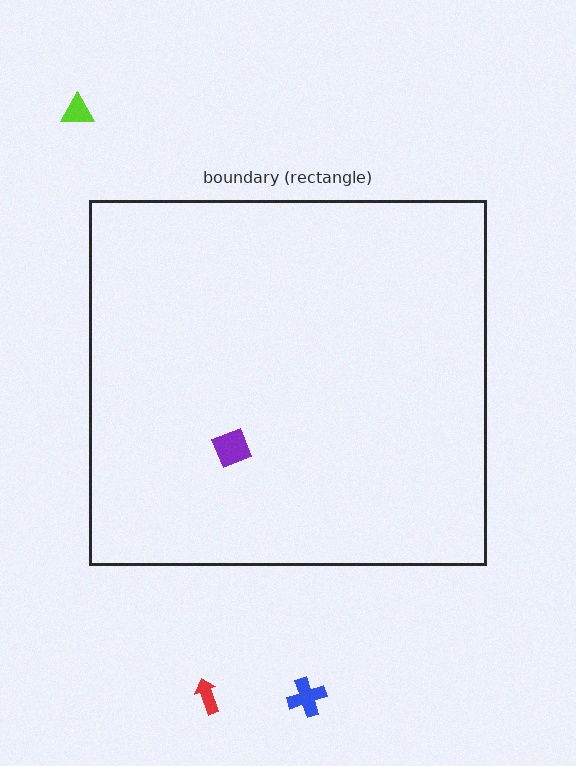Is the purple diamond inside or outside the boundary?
Inside.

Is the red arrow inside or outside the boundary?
Outside.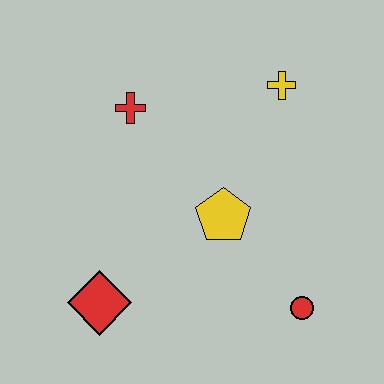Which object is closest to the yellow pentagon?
The red circle is closest to the yellow pentagon.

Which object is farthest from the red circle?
The red cross is farthest from the red circle.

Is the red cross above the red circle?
Yes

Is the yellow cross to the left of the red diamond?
No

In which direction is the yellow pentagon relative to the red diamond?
The yellow pentagon is to the right of the red diamond.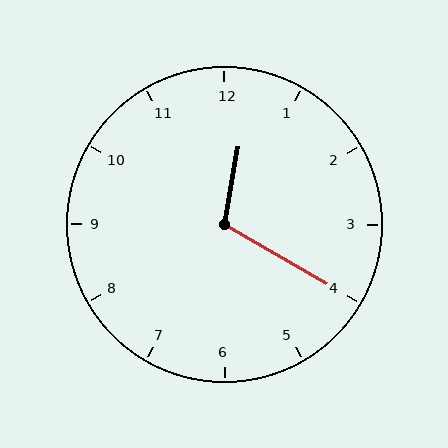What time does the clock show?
12:20.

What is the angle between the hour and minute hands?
Approximately 110 degrees.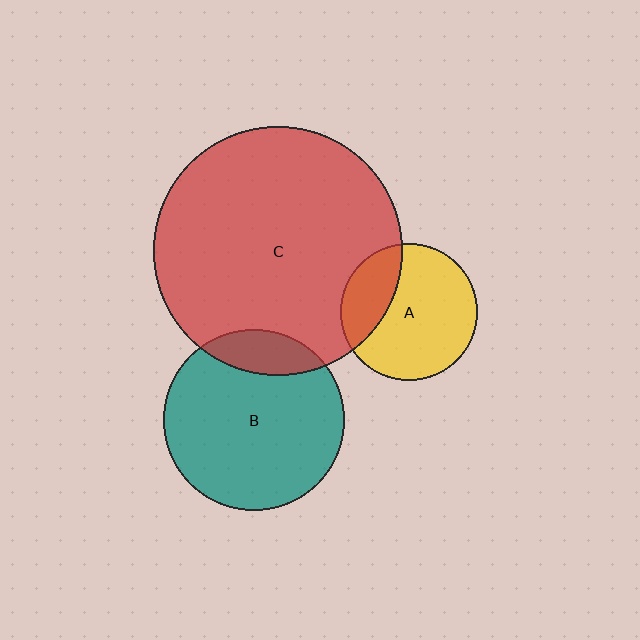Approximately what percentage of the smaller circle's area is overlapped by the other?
Approximately 25%.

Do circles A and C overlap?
Yes.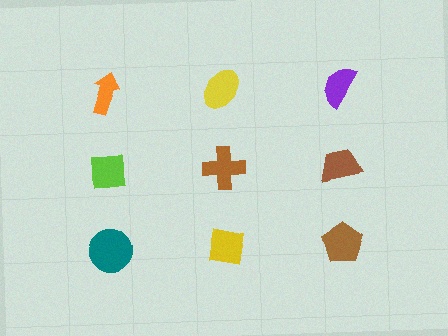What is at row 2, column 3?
A brown trapezoid.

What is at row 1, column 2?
A yellow ellipse.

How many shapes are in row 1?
3 shapes.